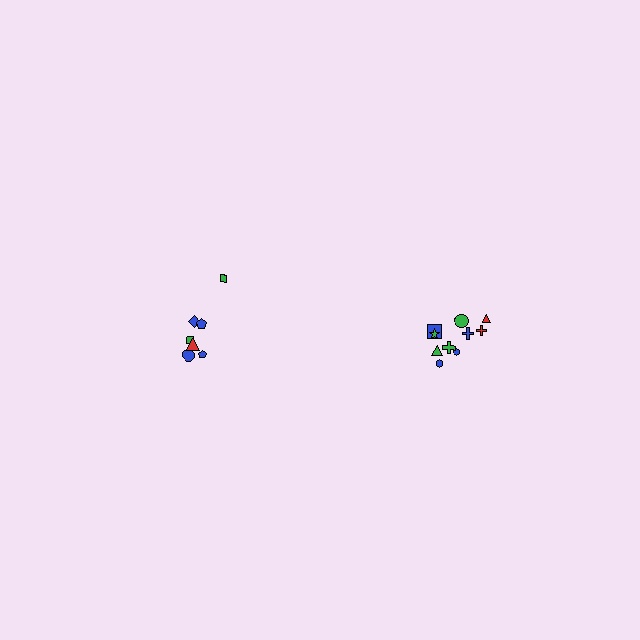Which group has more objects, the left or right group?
The right group.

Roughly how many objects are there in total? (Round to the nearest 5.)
Roughly 15 objects in total.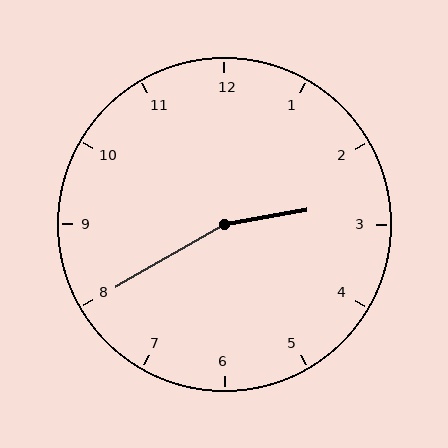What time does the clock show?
2:40.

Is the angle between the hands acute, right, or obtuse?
It is obtuse.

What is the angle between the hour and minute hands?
Approximately 160 degrees.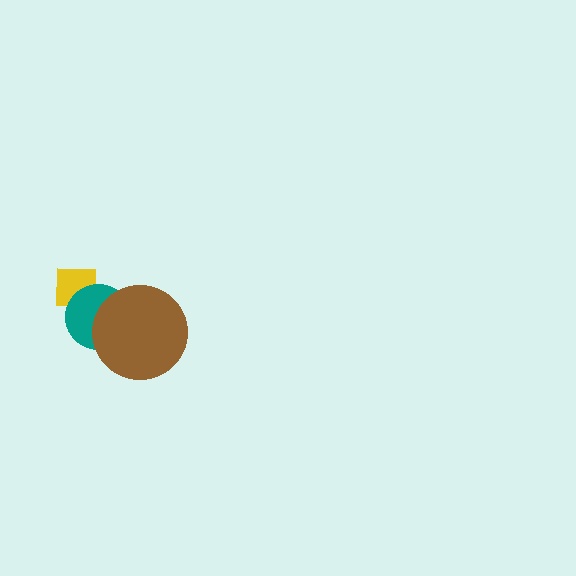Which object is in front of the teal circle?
The brown circle is in front of the teal circle.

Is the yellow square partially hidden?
Yes, it is partially covered by another shape.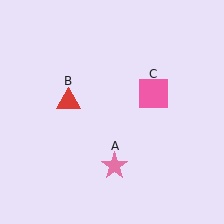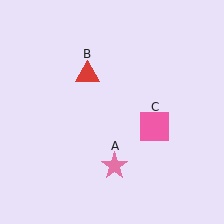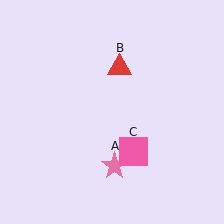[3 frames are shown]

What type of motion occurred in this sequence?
The red triangle (object B), pink square (object C) rotated clockwise around the center of the scene.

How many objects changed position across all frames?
2 objects changed position: red triangle (object B), pink square (object C).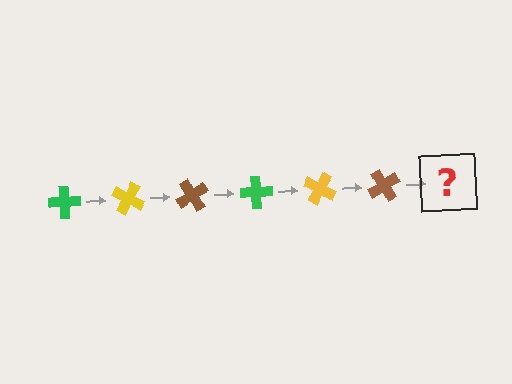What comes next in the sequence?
The next element should be a green cross, rotated 180 degrees from the start.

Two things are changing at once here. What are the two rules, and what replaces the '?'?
The two rules are that it rotates 30 degrees each step and the color cycles through green, yellow, and brown. The '?' should be a green cross, rotated 180 degrees from the start.